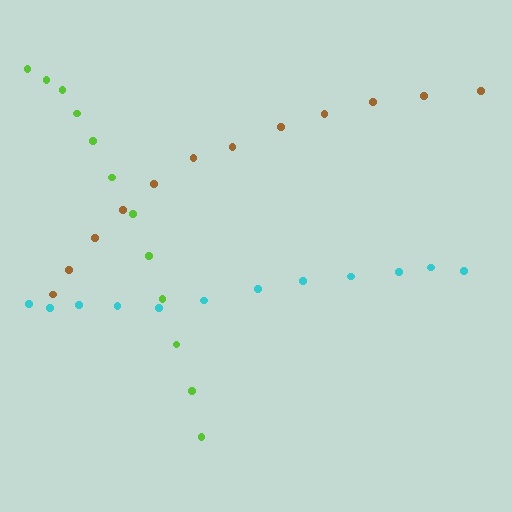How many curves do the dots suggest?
There are 3 distinct paths.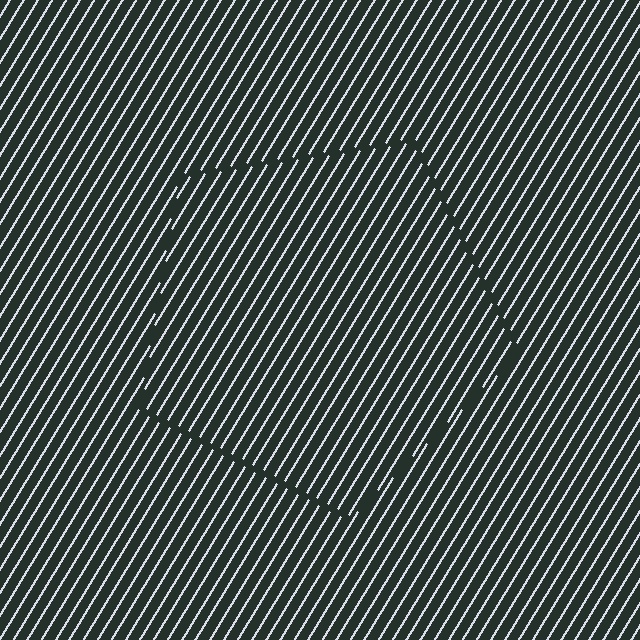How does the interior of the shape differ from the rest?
The interior of the shape contains the same grating, shifted by half a period — the contour is defined by the phase discontinuity where line-ends from the inner and outer gratings abut.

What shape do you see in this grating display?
An illusory pentagon. The interior of the shape contains the same grating, shifted by half a period — the contour is defined by the phase discontinuity where line-ends from the inner and outer gratings abut.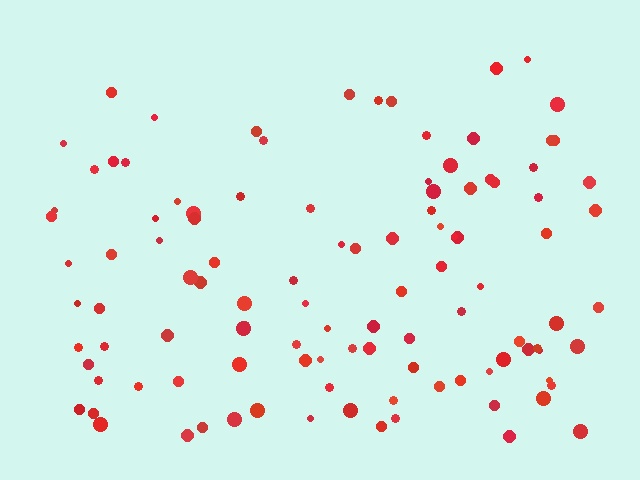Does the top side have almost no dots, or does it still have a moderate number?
Still a moderate number, just noticeably fewer than the bottom.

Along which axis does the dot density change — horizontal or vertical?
Vertical.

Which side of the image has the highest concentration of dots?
The bottom.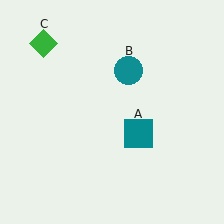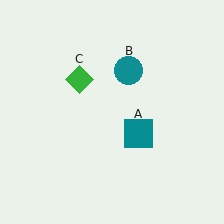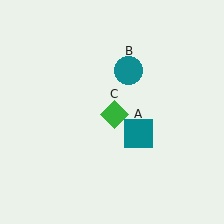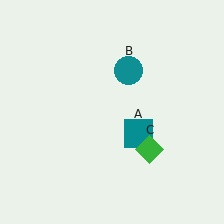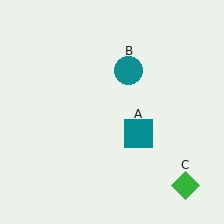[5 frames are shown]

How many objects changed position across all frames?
1 object changed position: green diamond (object C).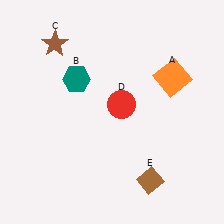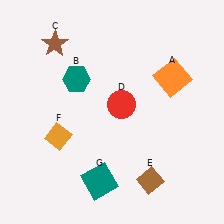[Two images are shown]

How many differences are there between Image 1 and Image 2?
There are 2 differences between the two images.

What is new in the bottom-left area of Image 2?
A teal square (G) was added in the bottom-left area of Image 2.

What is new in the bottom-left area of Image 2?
An orange diamond (F) was added in the bottom-left area of Image 2.